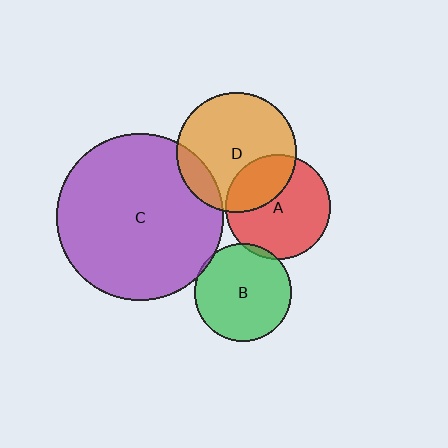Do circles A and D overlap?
Yes.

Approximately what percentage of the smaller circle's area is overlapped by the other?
Approximately 30%.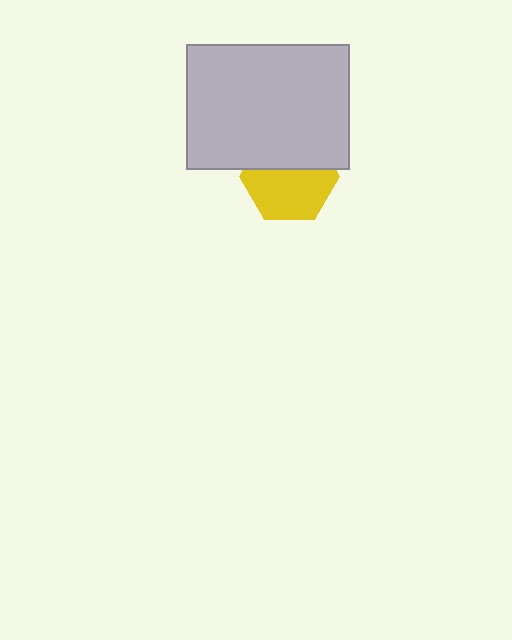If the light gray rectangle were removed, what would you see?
You would see the complete yellow hexagon.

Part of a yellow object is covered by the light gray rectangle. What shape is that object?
It is a hexagon.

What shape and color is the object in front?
The object in front is a light gray rectangle.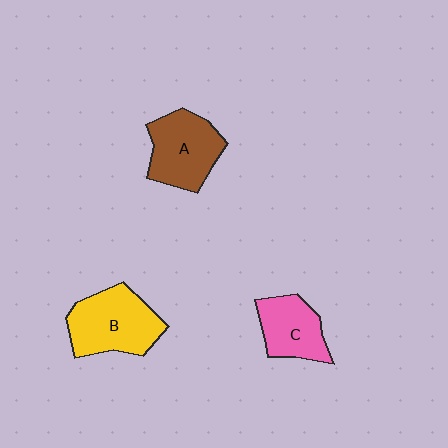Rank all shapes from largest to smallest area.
From largest to smallest: B (yellow), A (brown), C (pink).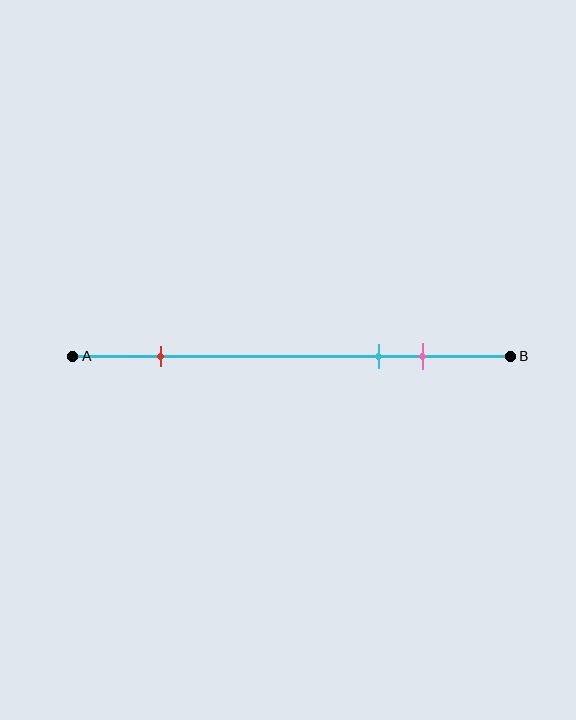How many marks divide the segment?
There are 3 marks dividing the segment.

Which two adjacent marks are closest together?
The cyan and pink marks are the closest adjacent pair.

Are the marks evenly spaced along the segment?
No, the marks are not evenly spaced.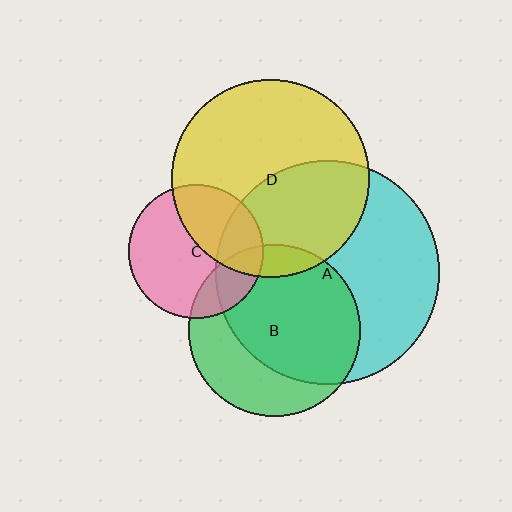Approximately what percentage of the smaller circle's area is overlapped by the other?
Approximately 10%.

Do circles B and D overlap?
Yes.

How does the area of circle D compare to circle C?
Approximately 2.2 times.